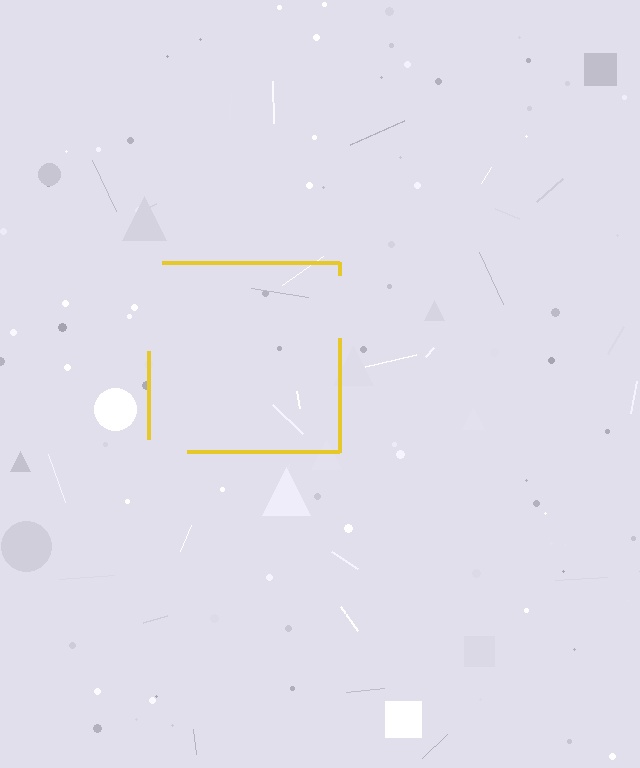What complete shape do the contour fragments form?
The contour fragments form a square.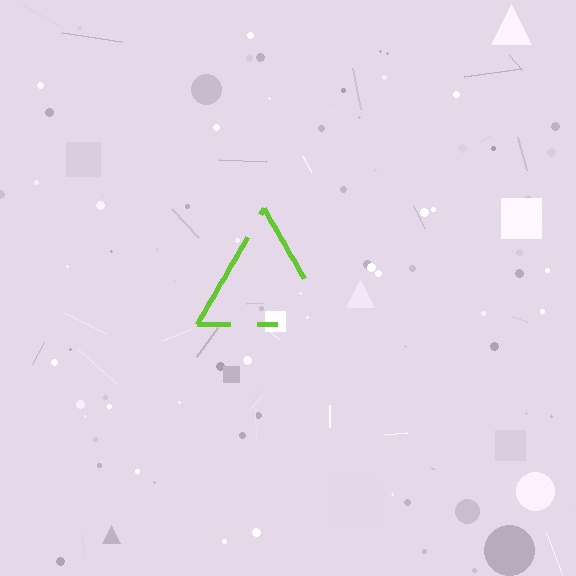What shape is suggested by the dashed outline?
The dashed outline suggests a triangle.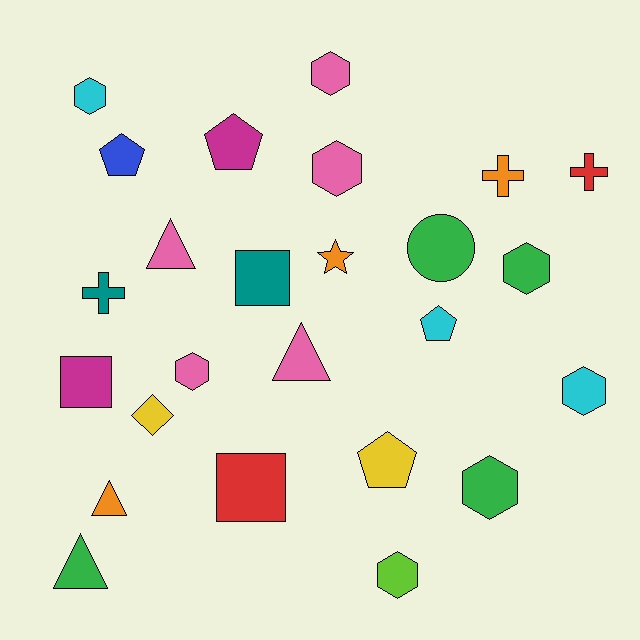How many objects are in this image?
There are 25 objects.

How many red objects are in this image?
There are 2 red objects.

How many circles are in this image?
There is 1 circle.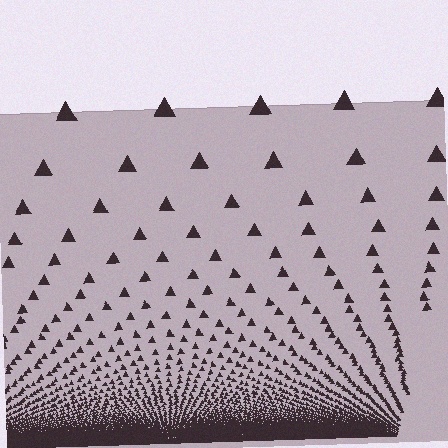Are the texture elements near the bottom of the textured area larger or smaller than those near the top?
Smaller. The gradient is inverted — elements near the bottom are smaller and denser.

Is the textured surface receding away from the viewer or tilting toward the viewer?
The surface appears to tilt toward the viewer. Texture elements get larger and sparser toward the top.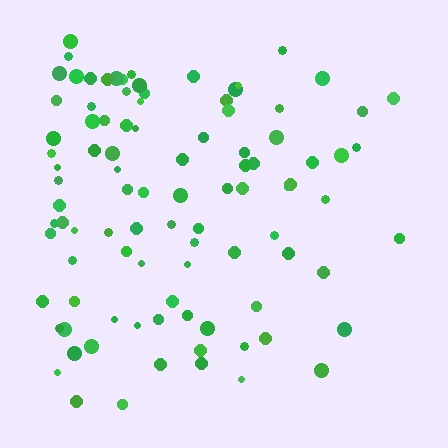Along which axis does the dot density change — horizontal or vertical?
Horizontal.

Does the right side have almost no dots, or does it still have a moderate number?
Still a moderate number, just noticeably fewer than the left.